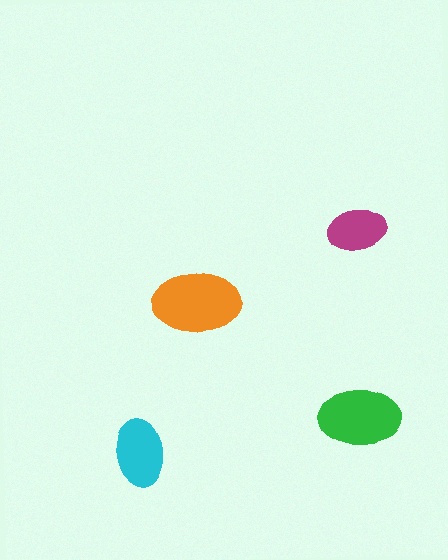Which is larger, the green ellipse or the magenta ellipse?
The green one.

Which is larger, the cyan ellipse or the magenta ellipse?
The cyan one.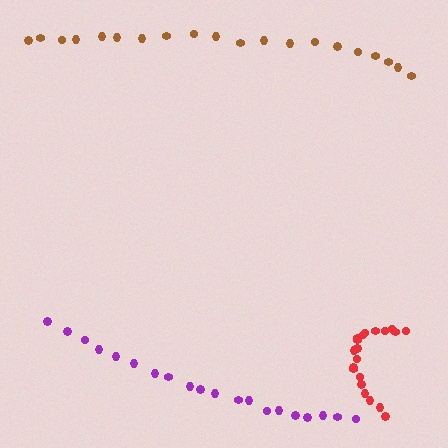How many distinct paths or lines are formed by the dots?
There are 3 distinct paths.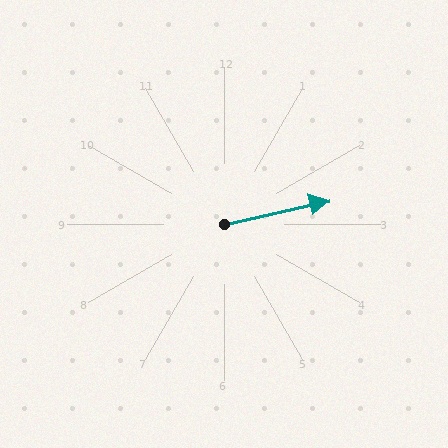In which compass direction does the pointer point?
East.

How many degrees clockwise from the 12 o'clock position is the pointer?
Approximately 77 degrees.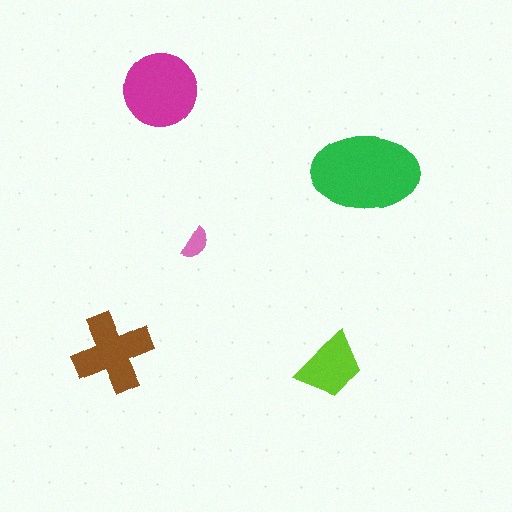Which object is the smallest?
The pink semicircle.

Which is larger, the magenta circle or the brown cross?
The magenta circle.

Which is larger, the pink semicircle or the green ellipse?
The green ellipse.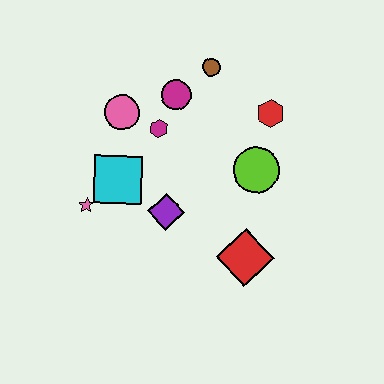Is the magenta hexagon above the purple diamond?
Yes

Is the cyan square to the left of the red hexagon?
Yes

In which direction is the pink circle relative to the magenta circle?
The pink circle is to the left of the magenta circle.